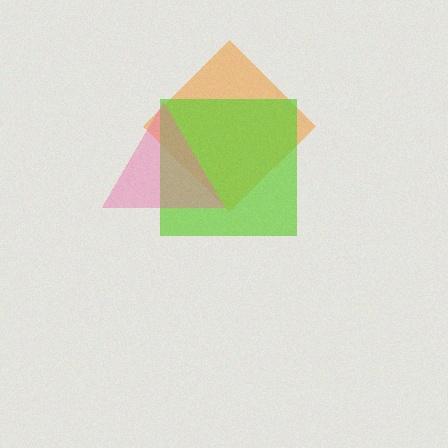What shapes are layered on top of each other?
The layered shapes are: an orange diamond, a lime square, a pink triangle.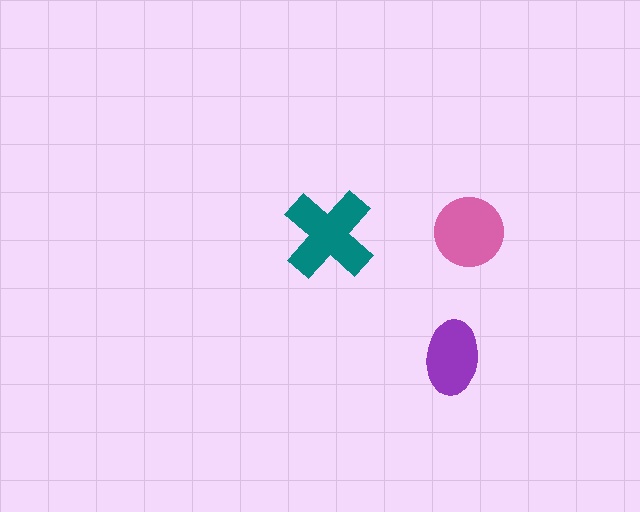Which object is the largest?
The teal cross.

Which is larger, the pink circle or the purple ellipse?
The pink circle.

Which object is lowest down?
The purple ellipse is bottommost.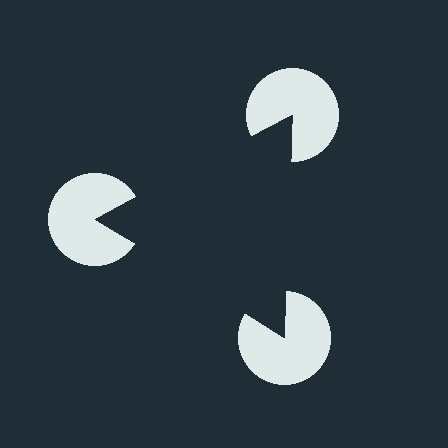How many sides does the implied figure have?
3 sides.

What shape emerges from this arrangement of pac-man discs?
An illusory triangle — its edges are inferred from the aligned wedge cuts in the pac-man discs, not physically drawn.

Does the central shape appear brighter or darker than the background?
It typically appears slightly darker than the background, even though no actual brightness change is drawn.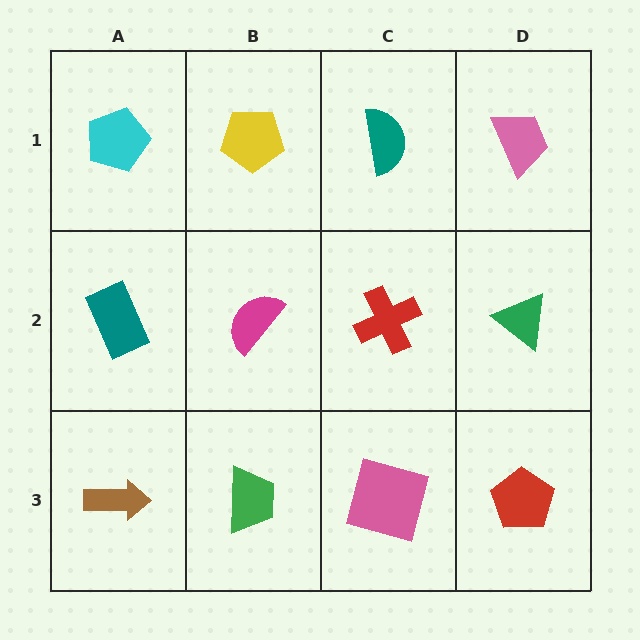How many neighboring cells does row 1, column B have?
3.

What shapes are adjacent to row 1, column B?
A magenta semicircle (row 2, column B), a cyan pentagon (row 1, column A), a teal semicircle (row 1, column C).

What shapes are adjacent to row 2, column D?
A pink trapezoid (row 1, column D), a red pentagon (row 3, column D), a red cross (row 2, column C).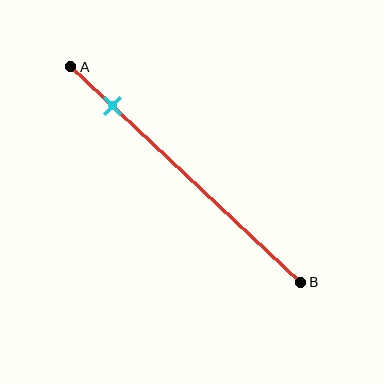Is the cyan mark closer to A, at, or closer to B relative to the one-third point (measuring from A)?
The cyan mark is closer to point A than the one-third point of segment AB.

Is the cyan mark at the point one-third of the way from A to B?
No, the mark is at about 20% from A, not at the 33% one-third point.